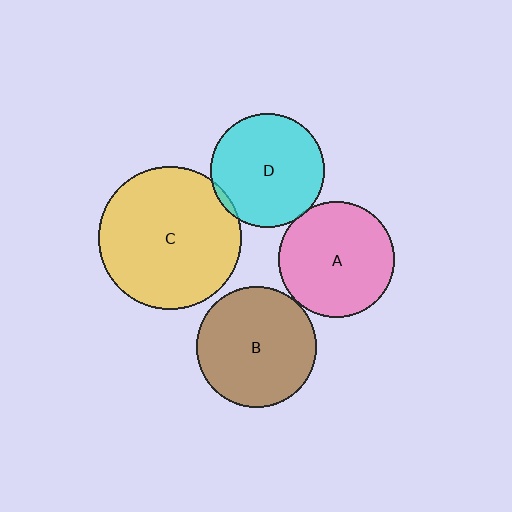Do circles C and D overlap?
Yes.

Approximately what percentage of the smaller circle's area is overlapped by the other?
Approximately 5%.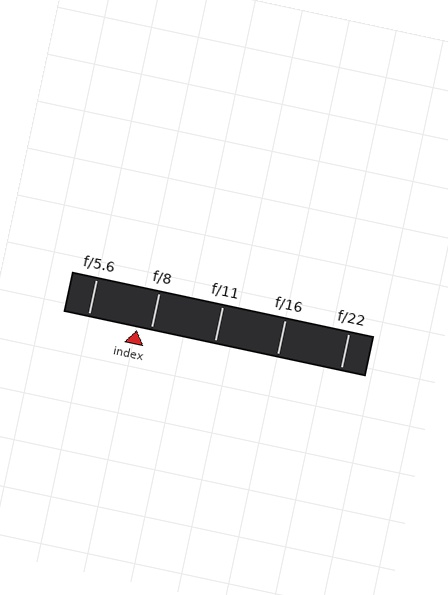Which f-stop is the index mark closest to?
The index mark is closest to f/8.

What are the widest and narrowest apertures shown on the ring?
The widest aperture shown is f/5.6 and the narrowest is f/22.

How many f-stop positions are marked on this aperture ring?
There are 5 f-stop positions marked.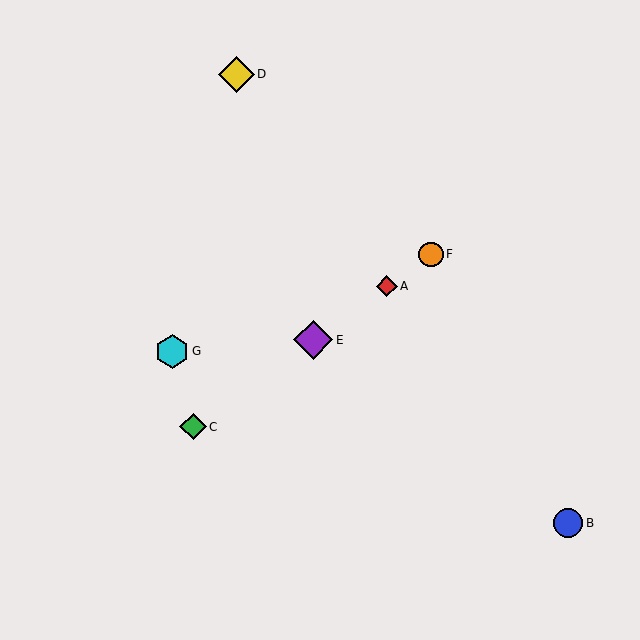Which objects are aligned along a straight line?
Objects A, C, E, F are aligned along a straight line.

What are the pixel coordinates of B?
Object B is at (568, 523).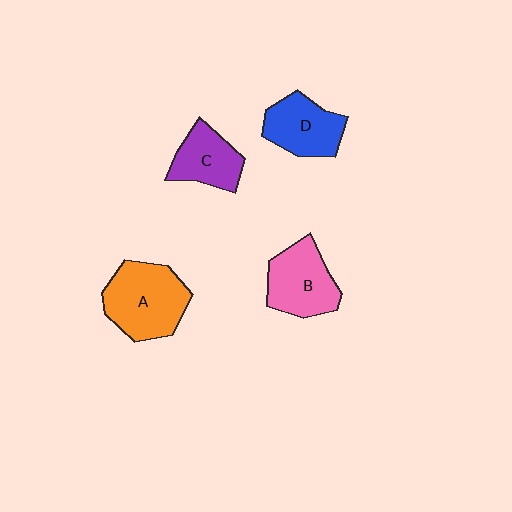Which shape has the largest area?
Shape A (orange).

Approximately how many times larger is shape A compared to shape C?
Approximately 1.6 times.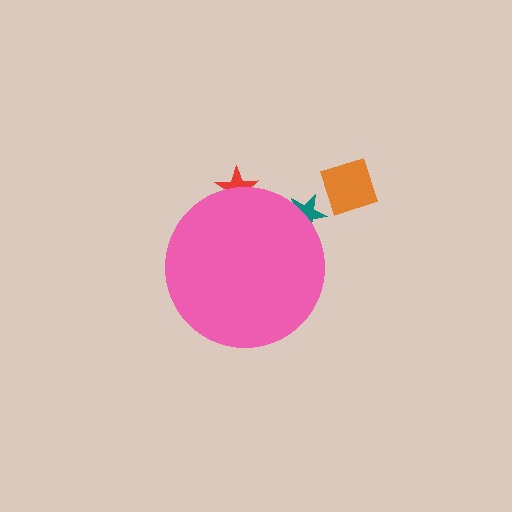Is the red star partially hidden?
Yes, the red star is partially hidden behind the pink circle.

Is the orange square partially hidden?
No, the orange square is fully visible.